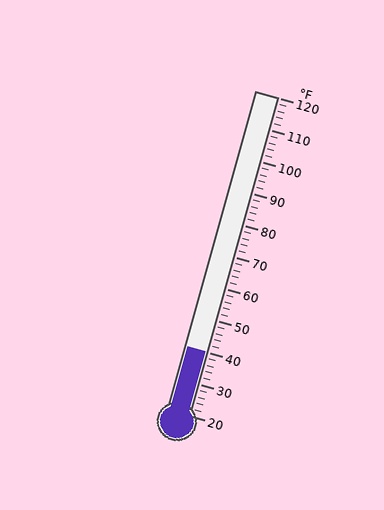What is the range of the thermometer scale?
The thermometer scale ranges from 20°F to 120°F.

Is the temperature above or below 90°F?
The temperature is below 90°F.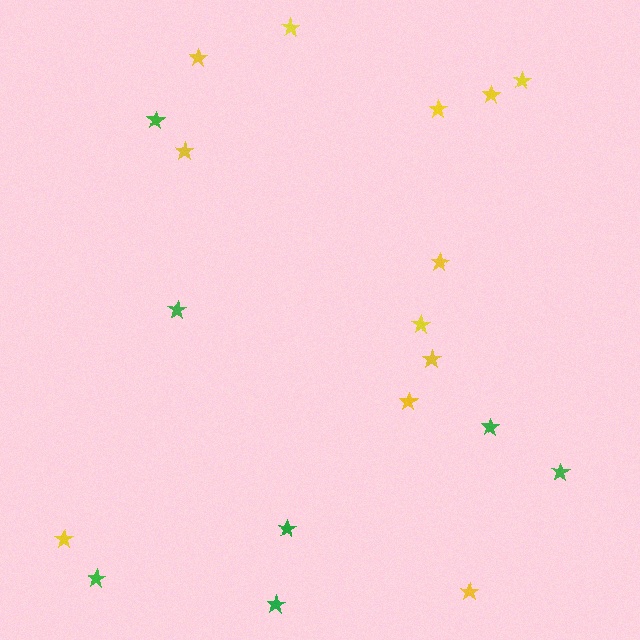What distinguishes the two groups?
There are 2 groups: one group of yellow stars (12) and one group of green stars (7).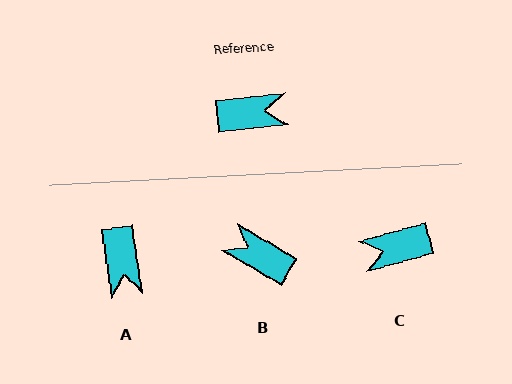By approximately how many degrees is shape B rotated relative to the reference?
Approximately 144 degrees counter-clockwise.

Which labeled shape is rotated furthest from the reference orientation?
C, about 170 degrees away.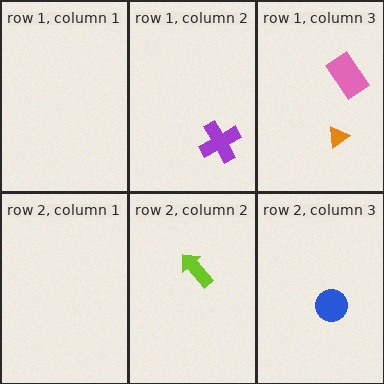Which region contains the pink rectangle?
The row 1, column 3 region.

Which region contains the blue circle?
The row 2, column 3 region.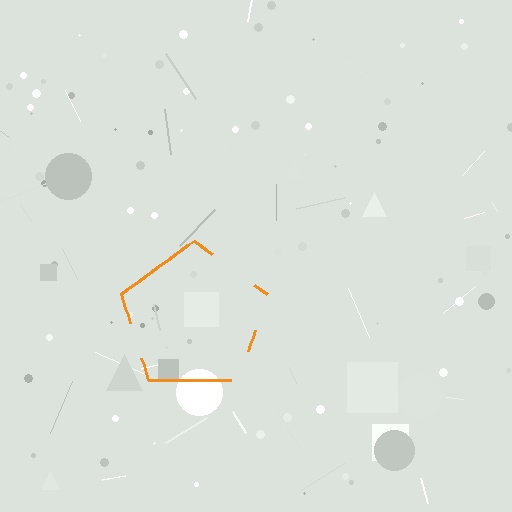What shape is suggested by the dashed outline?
The dashed outline suggests a pentagon.